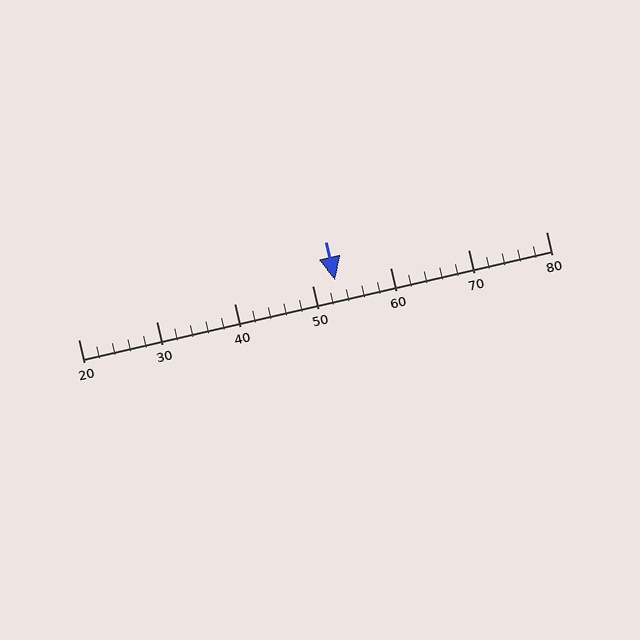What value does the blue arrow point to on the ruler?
The blue arrow points to approximately 53.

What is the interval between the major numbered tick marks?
The major tick marks are spaced 10 units apart.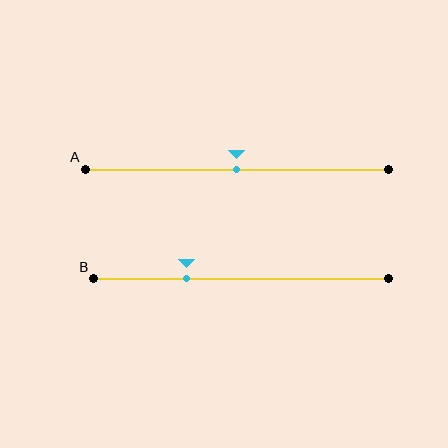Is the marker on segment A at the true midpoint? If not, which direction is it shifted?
Yes, the marker on segment A is at the true midpoint.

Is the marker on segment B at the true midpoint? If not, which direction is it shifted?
No, the marker on segment B is shifted to the left by about 19% of the segment length.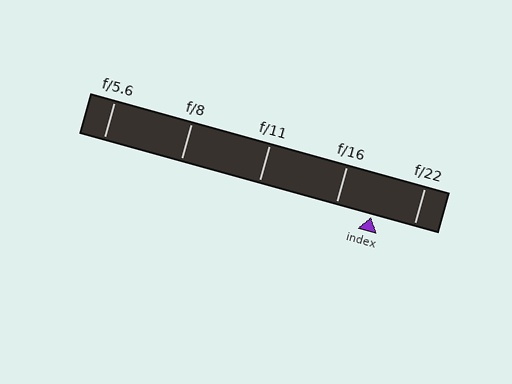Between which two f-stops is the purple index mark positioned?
The index mark is between f/16 and f/22.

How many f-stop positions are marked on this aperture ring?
There are 5 f-stop positions marked.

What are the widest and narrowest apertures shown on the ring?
The widest aperture shown is f/5.6 and the narrowest is f/22.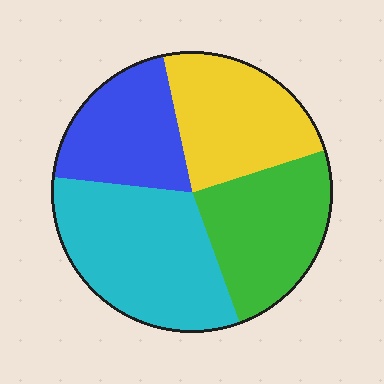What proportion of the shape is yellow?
Yellow takes up about one quarter (1/4) of the shape.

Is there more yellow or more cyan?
Cyan.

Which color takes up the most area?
Cyan, at roughly 30%.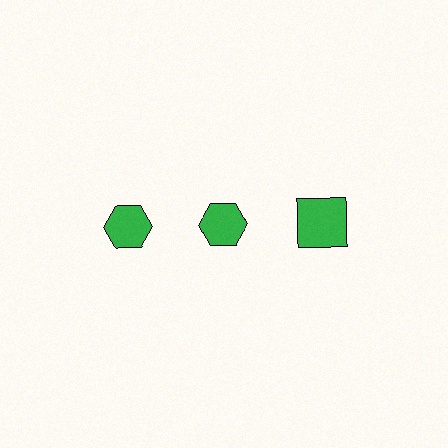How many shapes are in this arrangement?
There are 3 shapes arranged in a grid pattern.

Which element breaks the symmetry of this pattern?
The green square in the top row, center column breaks the symmetry. All other shapes are green hexagons.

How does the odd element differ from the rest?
It has a different shape: square instead of hexagon.